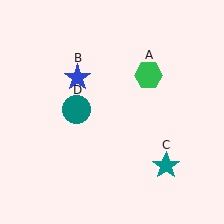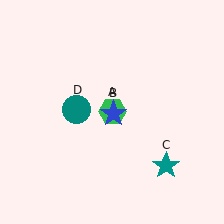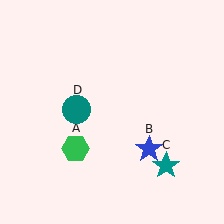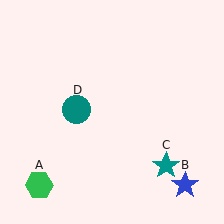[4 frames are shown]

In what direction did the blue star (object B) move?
The blue star (object B) moved down and to the right.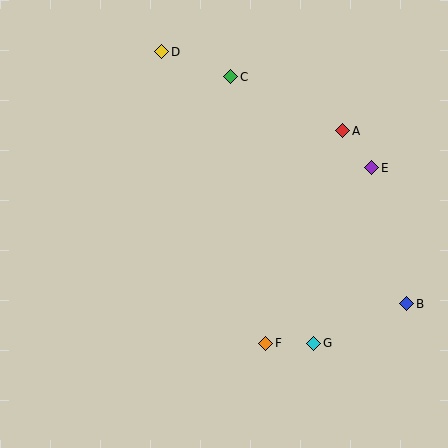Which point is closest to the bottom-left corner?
Point F is closest to the bottom-left corner.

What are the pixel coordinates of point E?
Point E is at (372, 168).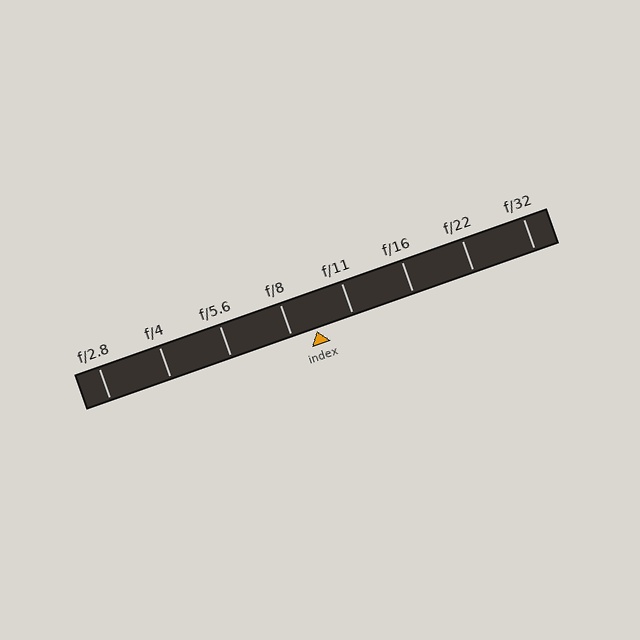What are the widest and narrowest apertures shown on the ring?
The widest aperture shown is f/2.8 and the narrowest is f/32.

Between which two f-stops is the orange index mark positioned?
The index mark is between f/8 and f/11.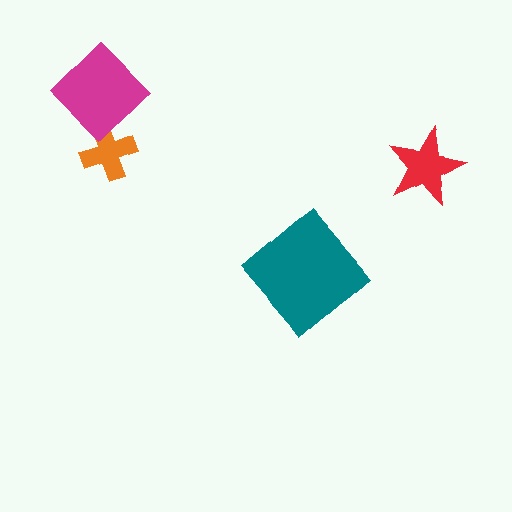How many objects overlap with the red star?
0 objects overlap with the red star.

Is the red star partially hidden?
No, no other shape covers it.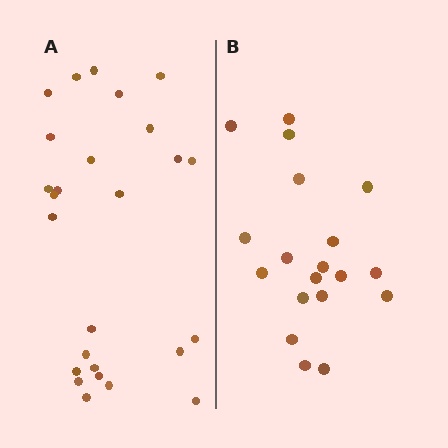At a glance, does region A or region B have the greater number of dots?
Region A (the left region) has more dots.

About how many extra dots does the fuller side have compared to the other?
Region A has roughly 8 or so more dots than region B.